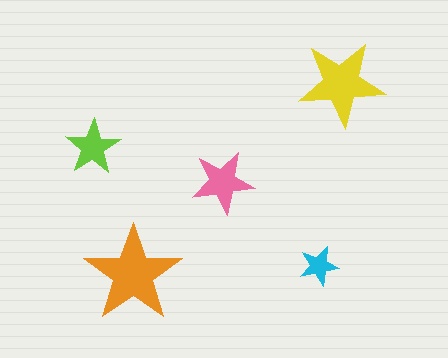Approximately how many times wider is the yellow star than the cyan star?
About 2 times wider.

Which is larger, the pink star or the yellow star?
The yellow one.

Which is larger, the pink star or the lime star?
The pink one.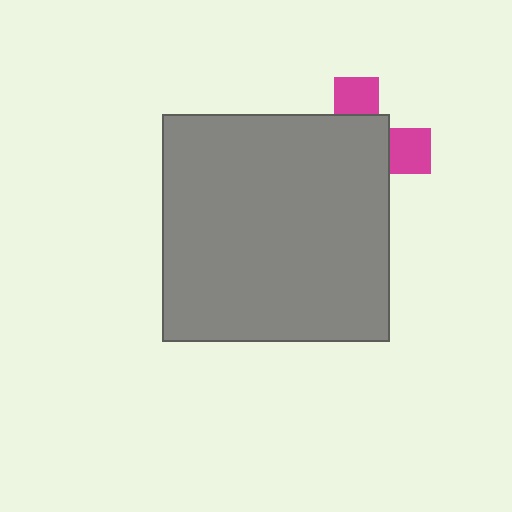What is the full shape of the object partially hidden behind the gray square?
The partially hidden object is a magenta cross.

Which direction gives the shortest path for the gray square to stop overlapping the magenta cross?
Moving toward the lower-left gives the shortest separation.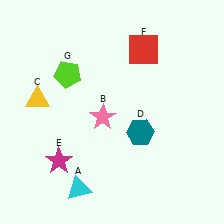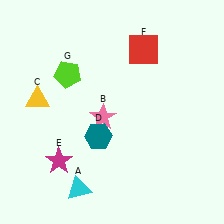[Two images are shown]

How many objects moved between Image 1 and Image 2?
1 object moved between the two images.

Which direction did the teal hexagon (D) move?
The teal hexagon (D) moved left.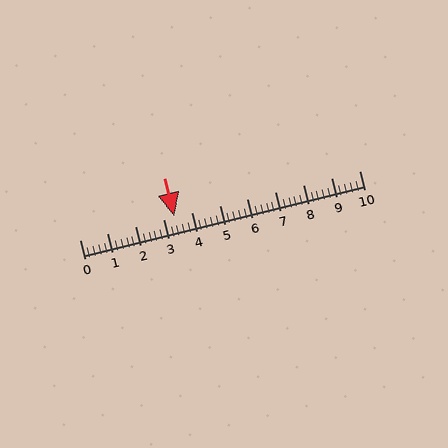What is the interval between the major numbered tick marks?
The major tick marks are spaced 1 units apart.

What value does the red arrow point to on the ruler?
The red arrow points to approximately 3.4.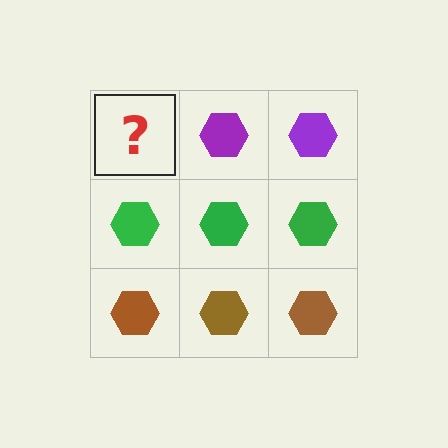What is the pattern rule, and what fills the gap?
The rule is that each row has a consistent color. The gap should be filled with a purple hexagon.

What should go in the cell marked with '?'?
The missing cell should contain a purple hexagon.